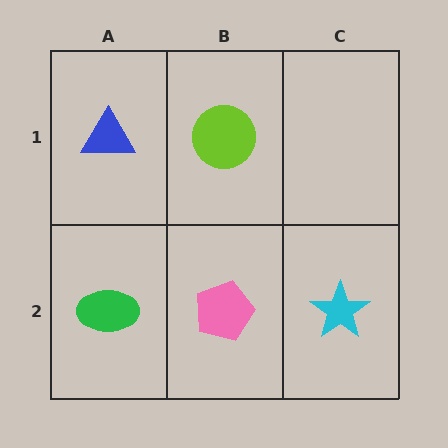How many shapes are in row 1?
2 shapes.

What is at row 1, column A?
A blue triangle.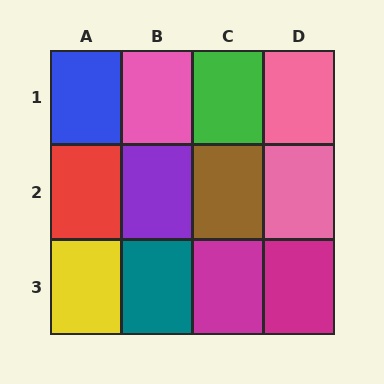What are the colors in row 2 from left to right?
Red, purple, brown, pink.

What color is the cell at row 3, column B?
Teal.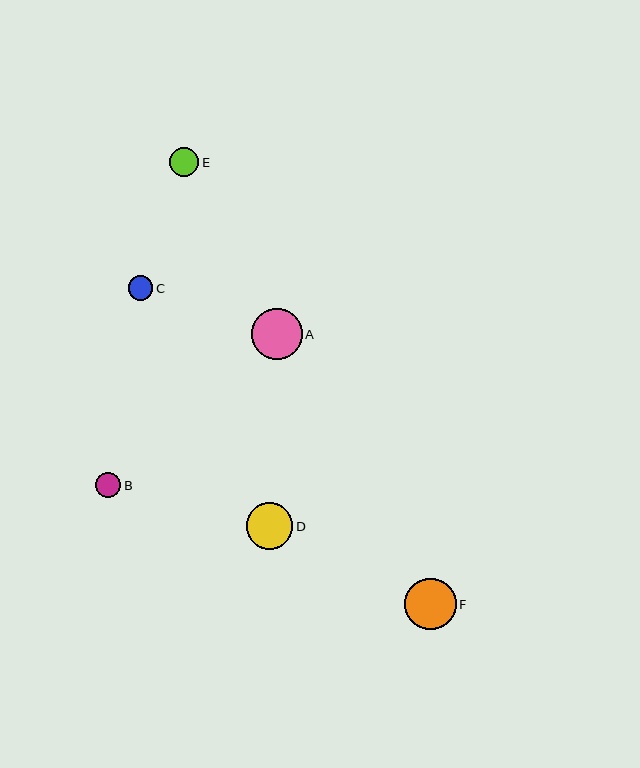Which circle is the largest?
Circle F is the largest with a size of approximately 51 pixels.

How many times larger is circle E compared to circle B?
Circle E is approximately 1.2 times the size of circle B.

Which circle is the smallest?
Circle C is the smallest with a size of approximately 24 pixels.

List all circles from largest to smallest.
From largest to smallest: F, A, D, E, B, C.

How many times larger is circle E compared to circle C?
Circle E is approximately 1.2 times the size of circle C.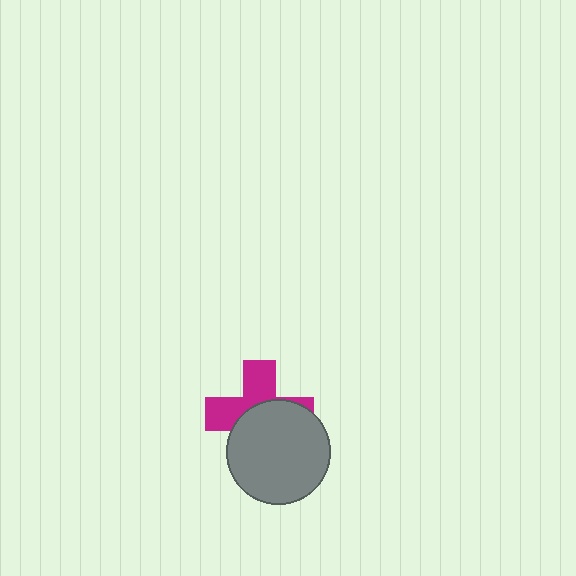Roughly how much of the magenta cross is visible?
About half of it is visible (roughly 45%).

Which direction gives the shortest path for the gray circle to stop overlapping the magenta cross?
Moving down gives the shortest separation.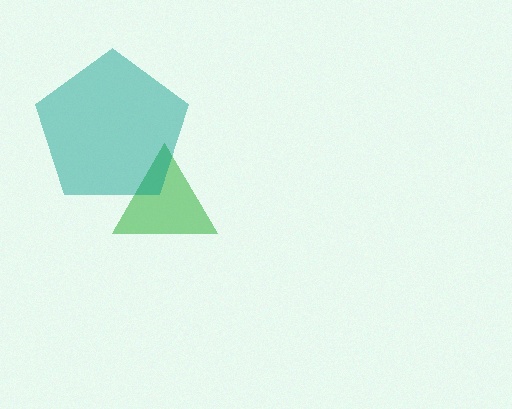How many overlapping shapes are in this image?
There are 2 overlapping shapes in the image.